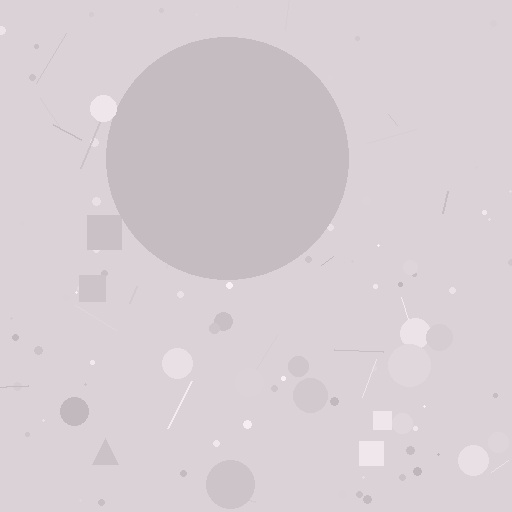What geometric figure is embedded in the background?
A circle is embedded in the background.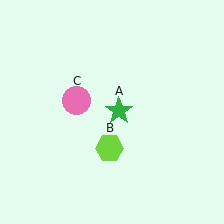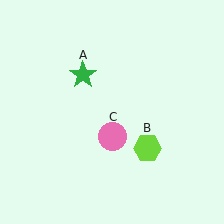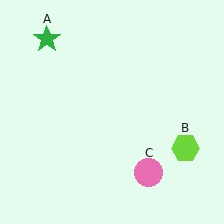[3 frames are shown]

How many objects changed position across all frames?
3 objects changed position: green star (object A), lime hexagon (object B), pink circle (object C).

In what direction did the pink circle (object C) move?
The pink circle (object C) moved down and to the right.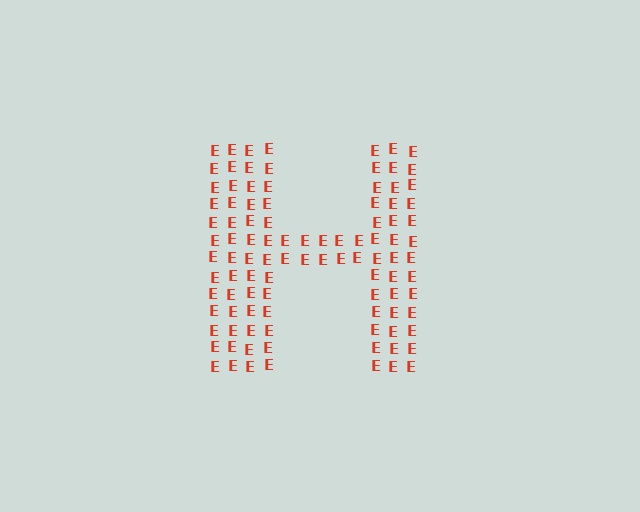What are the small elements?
The small elements are letter E's.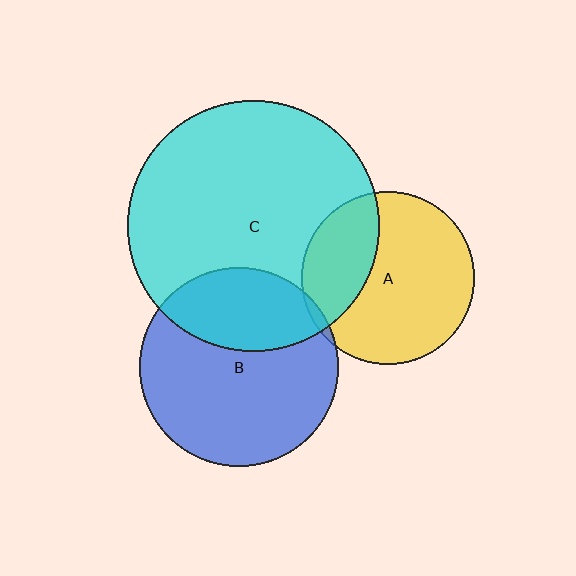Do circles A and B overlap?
Yes.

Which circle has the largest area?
Circle C (cyan).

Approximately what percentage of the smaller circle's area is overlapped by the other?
Approximately 5%.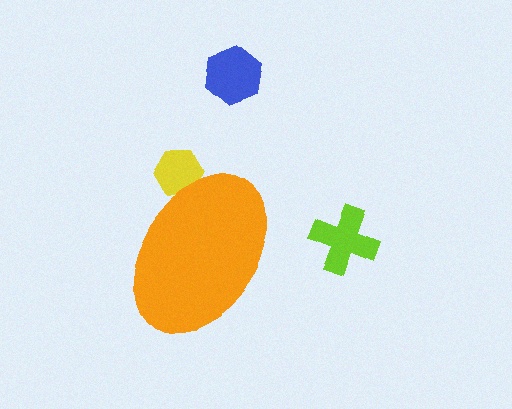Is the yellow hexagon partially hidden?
Yes, the yellow hexagon is partially hidden behind the orange ellipse.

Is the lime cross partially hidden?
No, the lime cross is fully visible.